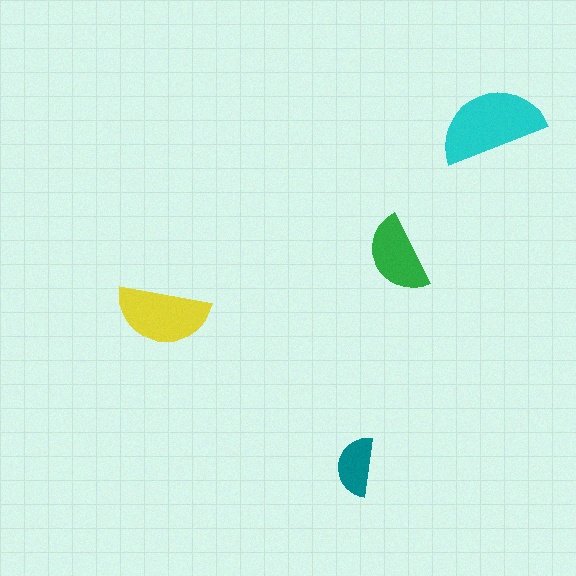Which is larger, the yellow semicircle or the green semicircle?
The yellow one.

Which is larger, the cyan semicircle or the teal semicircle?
The cyan one.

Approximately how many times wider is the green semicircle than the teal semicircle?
About 1.5 times wider.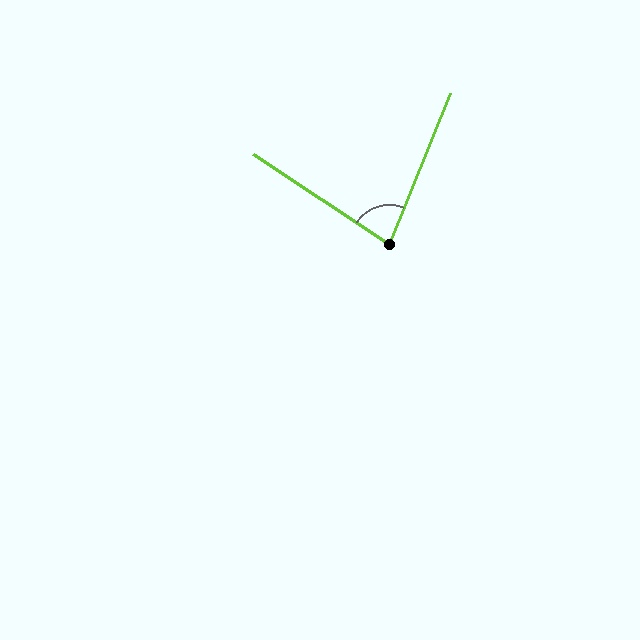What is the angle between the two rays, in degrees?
Approximately 78 degrees.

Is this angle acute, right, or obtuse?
It is acute.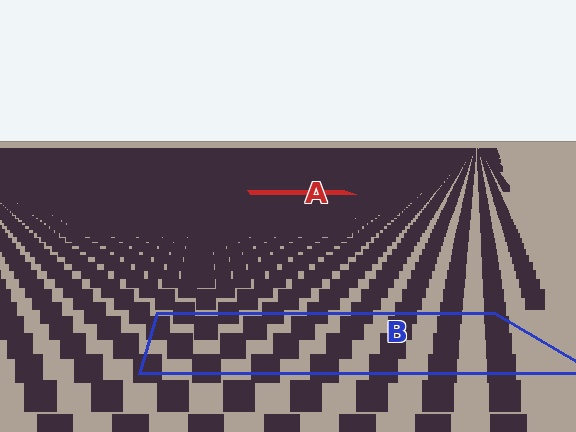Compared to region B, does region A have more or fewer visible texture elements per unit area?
Region A has more texture elements per unit area — they are packed more densely because it is farther away.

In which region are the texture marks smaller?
The texture marks are smaller in region A, because it is farther away.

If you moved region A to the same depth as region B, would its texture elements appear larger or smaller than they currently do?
They would appear larger. At a closer depth, the same texture elements are projected at a bigger on-screen size.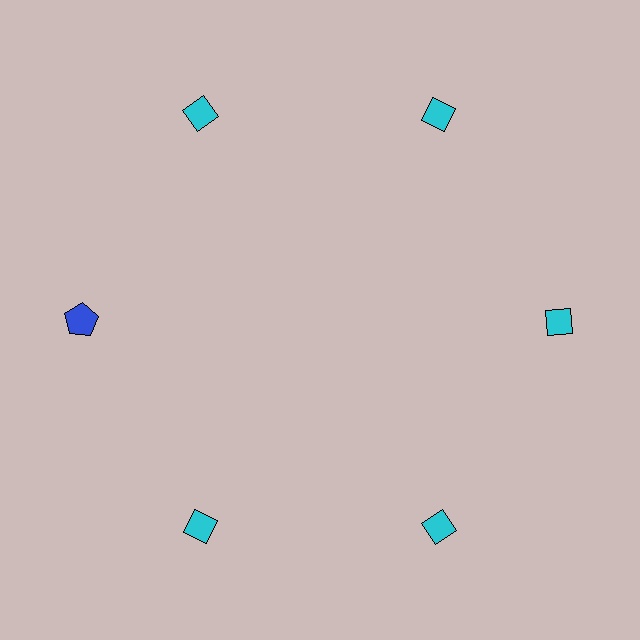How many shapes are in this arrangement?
There are 6 shapes arranged in a ring pattern.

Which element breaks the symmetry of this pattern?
The blue pentagon at roughly the 9 o'clock position breaks the symmetry. All other shapes are cyan diamonds.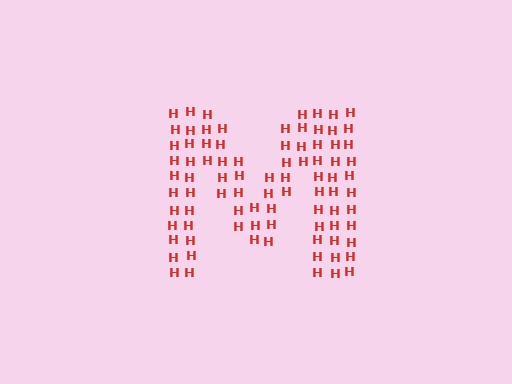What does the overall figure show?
The overall figure shows the letter M.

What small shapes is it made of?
It is made of small letter H's.